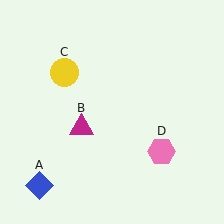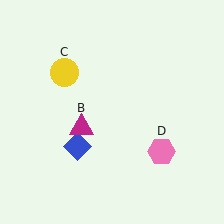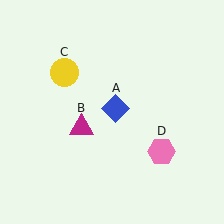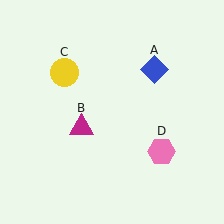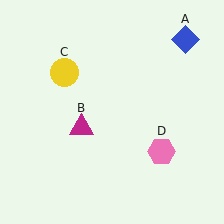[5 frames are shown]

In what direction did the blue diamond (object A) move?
The blue diamond (object A) moved up and to the right.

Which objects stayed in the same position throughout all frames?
Magenta triangle (object B) and yellow circle (object C) and pink hexagon (object D) remained stationary.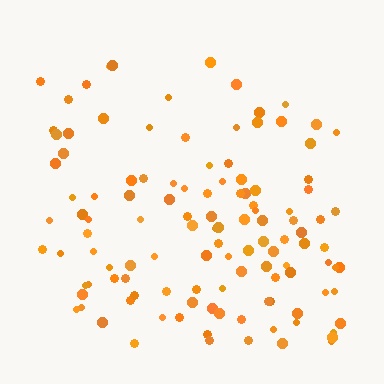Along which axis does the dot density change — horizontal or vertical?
Vertical.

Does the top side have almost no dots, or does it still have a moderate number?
Still a moderate number, just noticeably fewer than the bottom.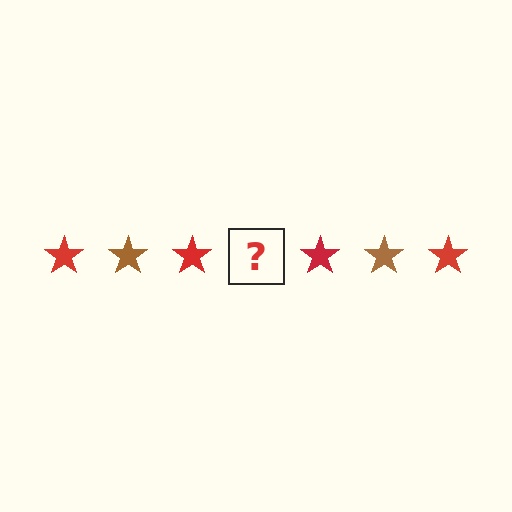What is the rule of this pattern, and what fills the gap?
The rule is that the pattern cycles through red, brown stars. The gap should be filled with a brown star.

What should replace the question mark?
The question mark should be replaced with a brown star.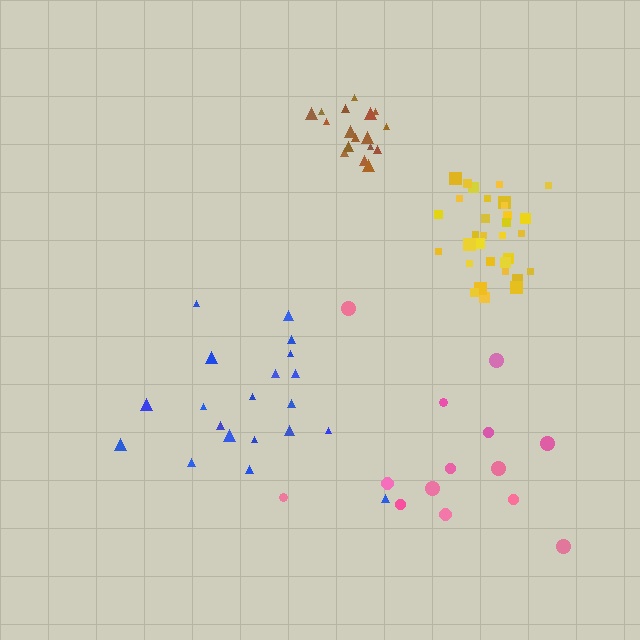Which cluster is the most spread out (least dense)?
Pink.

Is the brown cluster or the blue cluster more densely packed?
Brown.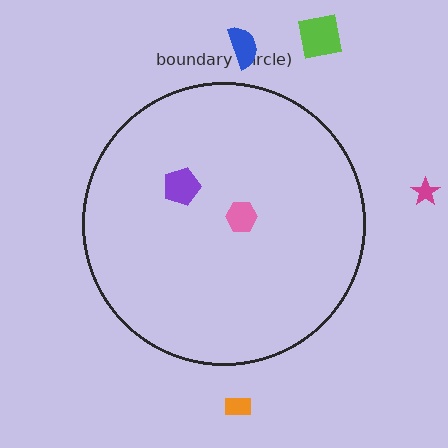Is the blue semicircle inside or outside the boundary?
Outside.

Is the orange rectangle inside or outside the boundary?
Outside.